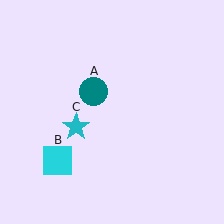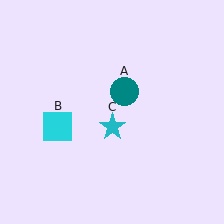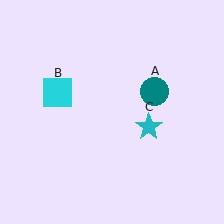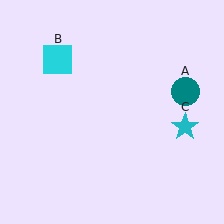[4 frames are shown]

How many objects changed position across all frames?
3 objects changed position: teal circle (object A), cyan square (object B), cyan star (object C).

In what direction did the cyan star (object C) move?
The cyan star (object C) moved right.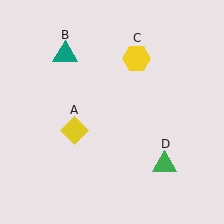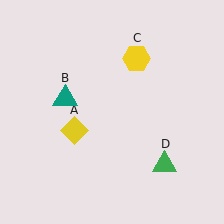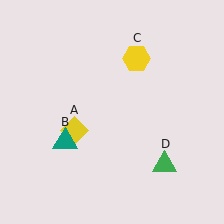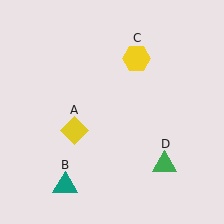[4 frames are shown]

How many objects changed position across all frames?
1 object changed position: teal triangle (object B).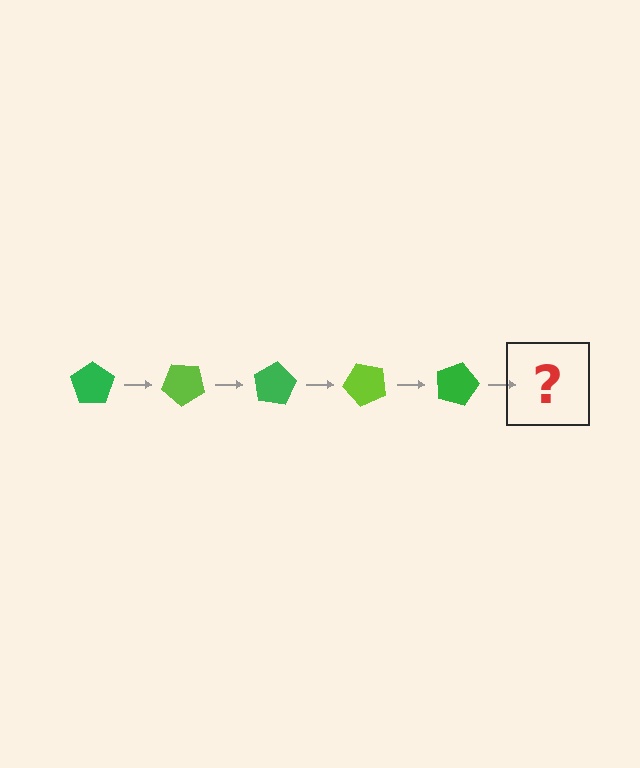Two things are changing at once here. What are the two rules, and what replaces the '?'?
The two rules are that it rotates 40 degrees each step and the color cycles through green and lime. The '?' should be a lime pentagon, rotated 200 degrees from the start.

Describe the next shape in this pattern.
It should be a lime pentagon, rotated 200 degrees from the start.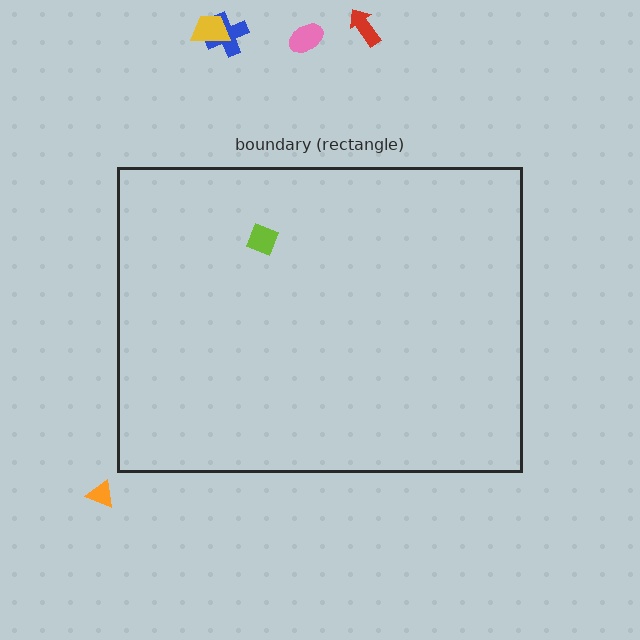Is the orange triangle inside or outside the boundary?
Outside.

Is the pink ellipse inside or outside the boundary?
Outside.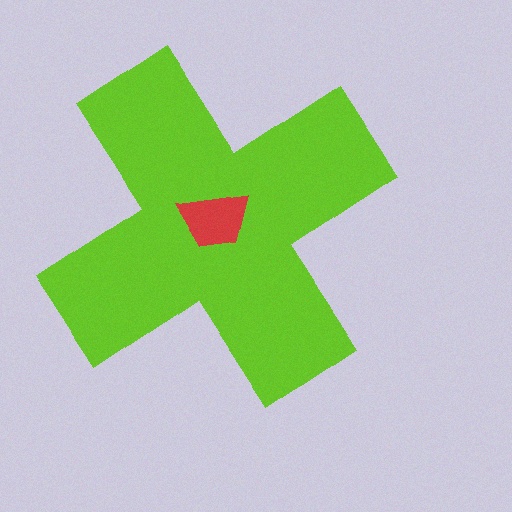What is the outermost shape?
The lime cross.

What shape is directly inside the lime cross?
The red trapezoid.